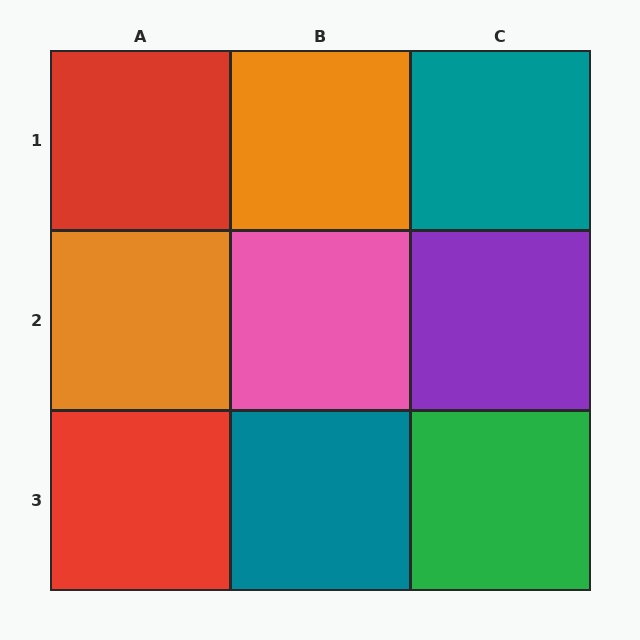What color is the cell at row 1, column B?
Orange.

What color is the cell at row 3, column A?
Red.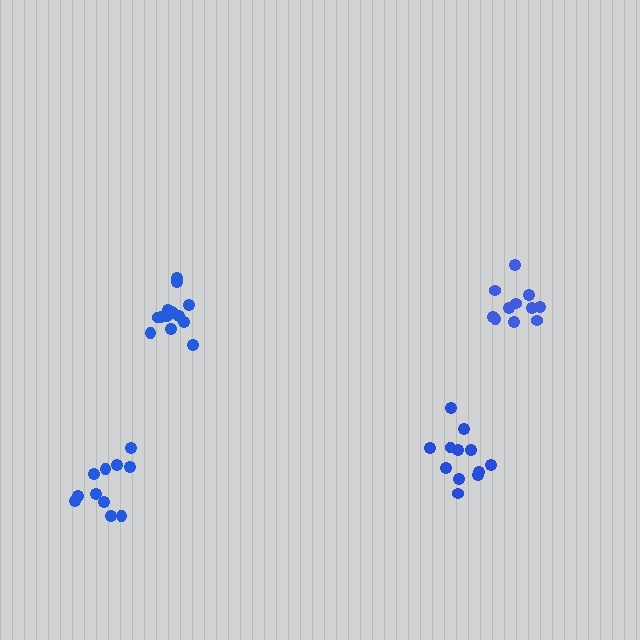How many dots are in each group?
Group 1: 11 dots, Group 2: 11 dots, Group 3: 12 dots, Group 4: 14 dots (48 total).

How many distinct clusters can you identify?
There are 4 distinct clusters.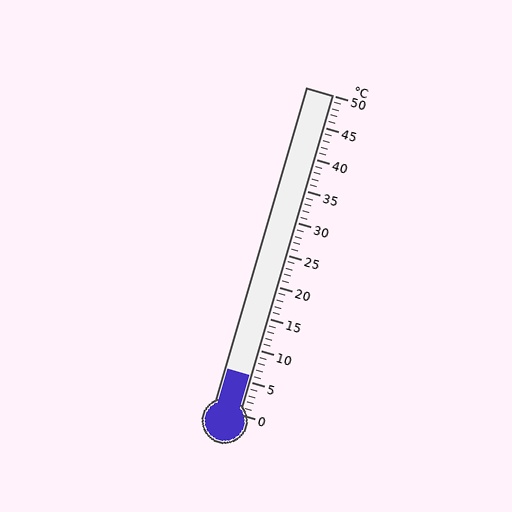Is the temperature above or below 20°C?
The temperature is below 20°C.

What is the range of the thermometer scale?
The thermometer scale ranges from 0°C to 50°C.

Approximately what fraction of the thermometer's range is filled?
The thermometer is filled to approximately 10% of its range.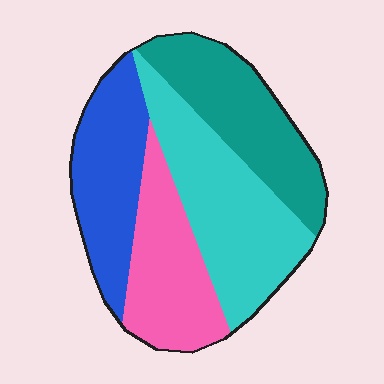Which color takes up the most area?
Cyan, at roughly 30%.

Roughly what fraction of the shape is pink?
Pink covers roughly 20% of the shape.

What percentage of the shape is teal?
Teal covers 24% of the shape.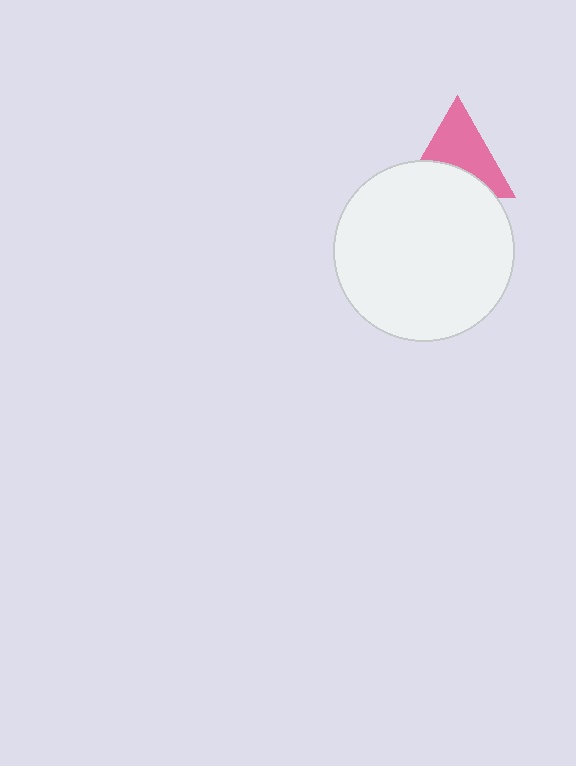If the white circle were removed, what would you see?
You would see the complete pink triangle.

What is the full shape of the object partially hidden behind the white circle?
The partially hidden object is a pink triangle.